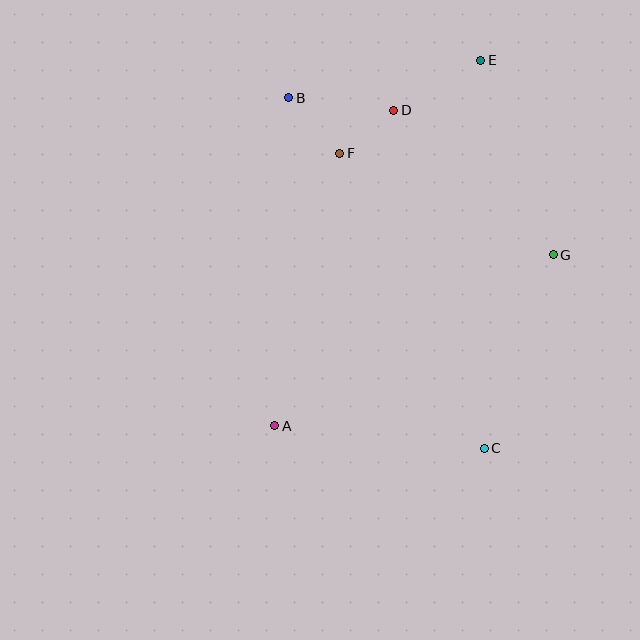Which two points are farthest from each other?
Points A and E are farthest from each other.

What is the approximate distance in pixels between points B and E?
The distance between B and E is approximately 196 pixels.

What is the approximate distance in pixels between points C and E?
The distance between C and E is approximately 388 pixels.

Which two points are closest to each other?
Points D and F are closest to each other.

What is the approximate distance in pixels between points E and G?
The distance between E and G is approximately 208 pixels.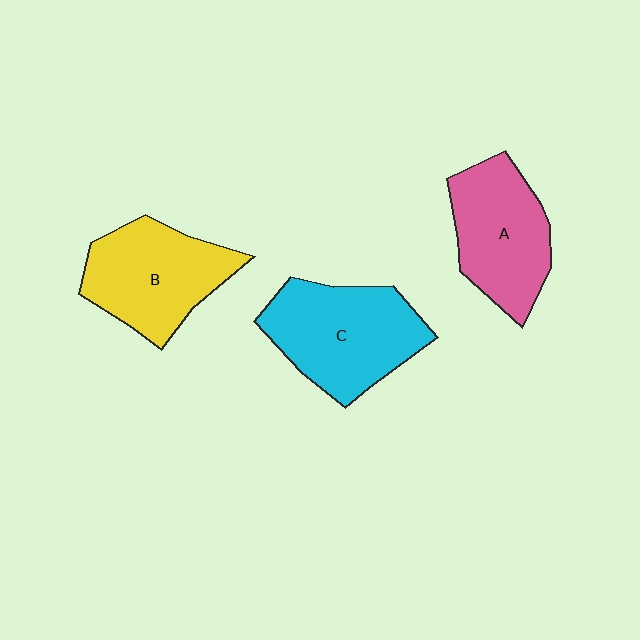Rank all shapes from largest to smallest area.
From largest to smallest: C (cyan), B (yellow), A (pink).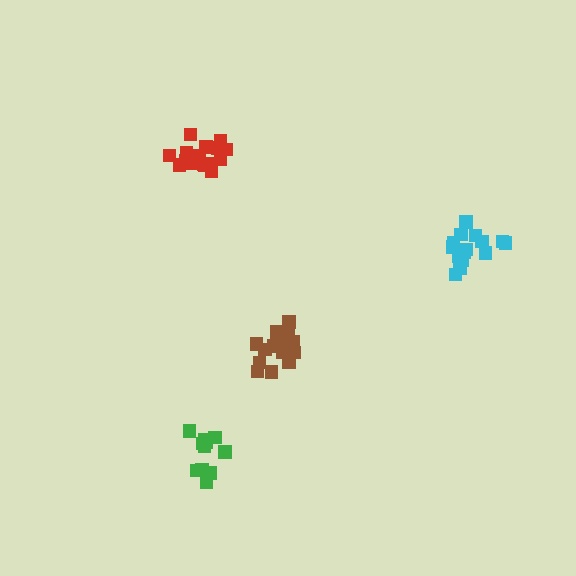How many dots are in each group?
Group 1: 11 dots, Group 2: 16 dots, Group 3: 15 dots, Group 4: 17 dots (59 total).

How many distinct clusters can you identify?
There are 4 distinct clusters.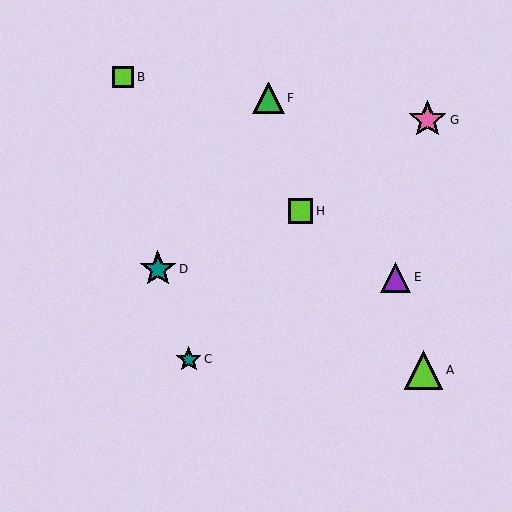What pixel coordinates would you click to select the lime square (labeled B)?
Click at (123, 77) to select the lime square B.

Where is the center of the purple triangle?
The center of the purple triangle is at (396, 277).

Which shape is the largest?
The lime triangle (labeled A) is the largest.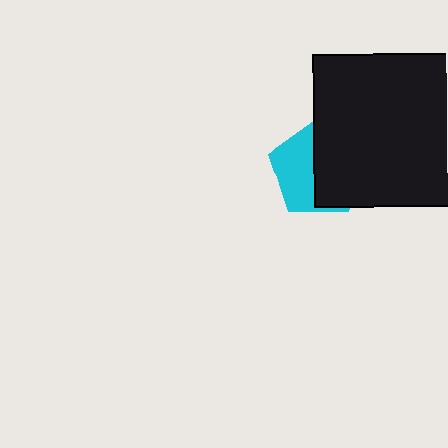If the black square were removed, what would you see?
You would see the complete cyan pentagon.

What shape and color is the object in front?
The object in front is a black square.